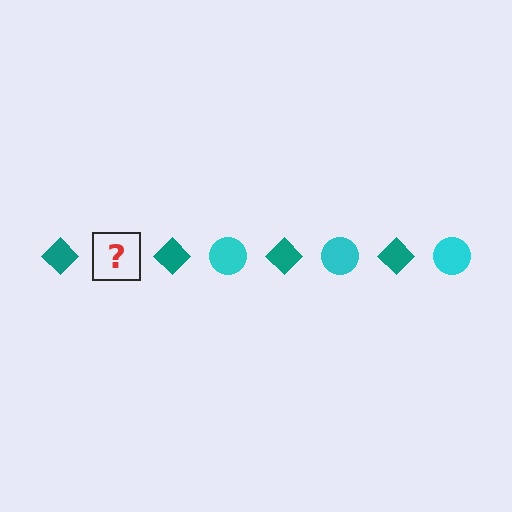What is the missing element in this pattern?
The missing element is a cyan circle.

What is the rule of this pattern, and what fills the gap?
The rule is that the pattern alternates between teal diamond and cyan circle. The gap should be filled with a cyan circle.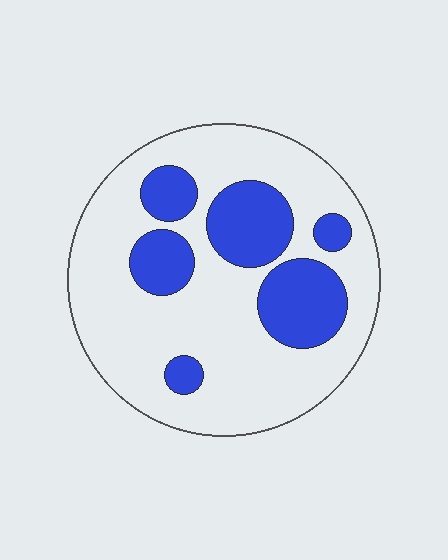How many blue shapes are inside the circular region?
6.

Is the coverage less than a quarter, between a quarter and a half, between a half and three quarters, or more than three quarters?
Between a quarter and a half.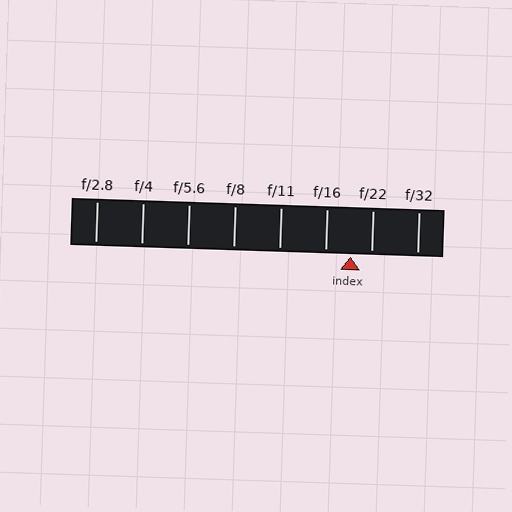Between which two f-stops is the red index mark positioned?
The index mark is between f/16 and f/22.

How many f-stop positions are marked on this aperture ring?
There are 8 f-stop positions marked.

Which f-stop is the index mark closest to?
The index mark is closest to f/22.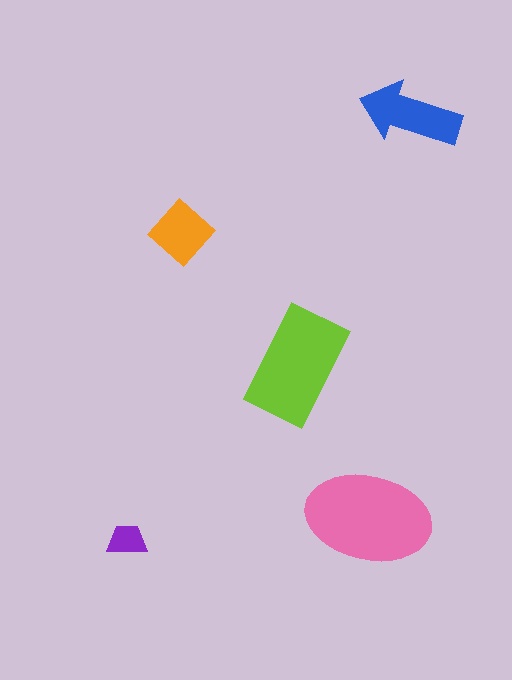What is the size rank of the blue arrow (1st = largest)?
3rd.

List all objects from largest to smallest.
The pink ellipse, the lime rectangle, the blue arrow, the orange diamond, the purple trapezoid.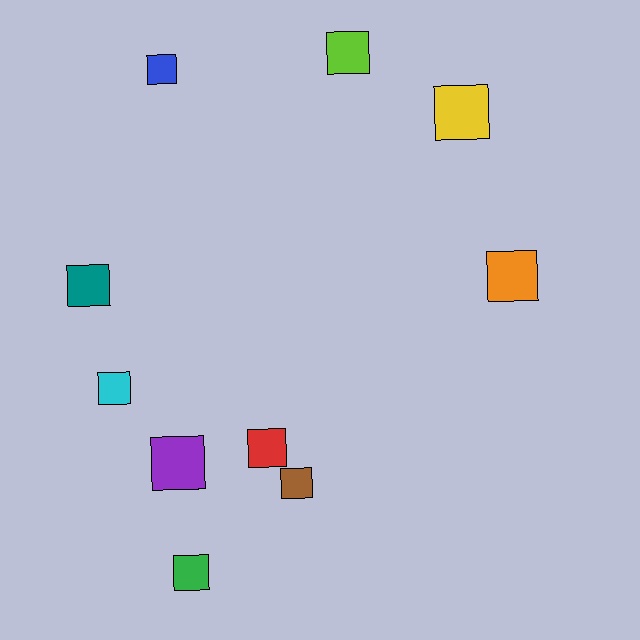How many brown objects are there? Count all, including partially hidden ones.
There is 1 brown object.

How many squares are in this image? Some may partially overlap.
There are 10 squares.